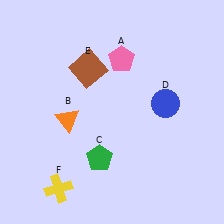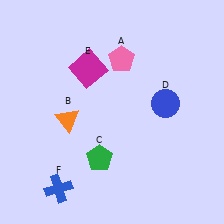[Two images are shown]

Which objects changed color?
E changed from brown to magenta. F changed from yellow to blue.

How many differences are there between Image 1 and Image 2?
There are 2 differences between the two images.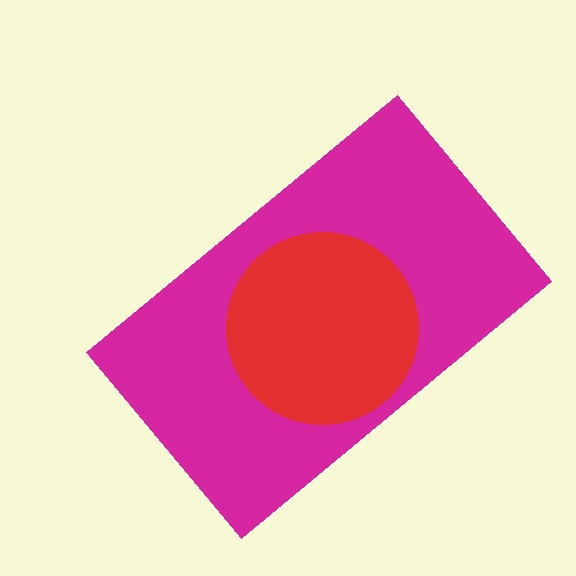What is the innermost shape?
The red circle.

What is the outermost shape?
The magenta rectangle.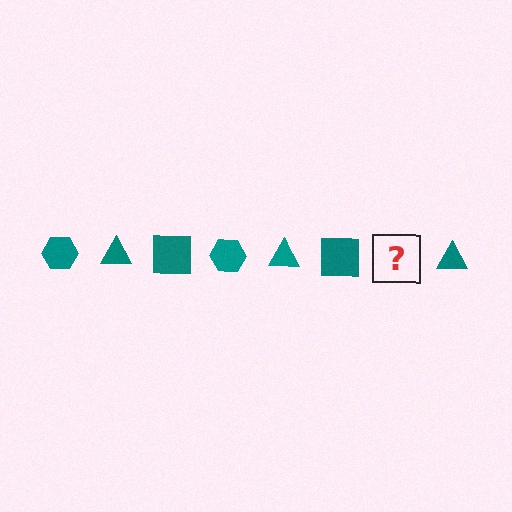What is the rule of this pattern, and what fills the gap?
The rule is that the pattern cycles through hexagon, triangle, square shapes in teal. The gap should be filled with a teal hexagon.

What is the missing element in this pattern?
The missing element is a teal hexagon.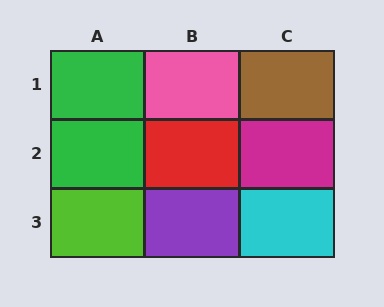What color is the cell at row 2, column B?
Red.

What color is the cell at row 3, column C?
Cyan.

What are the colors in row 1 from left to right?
Green, pink, brown.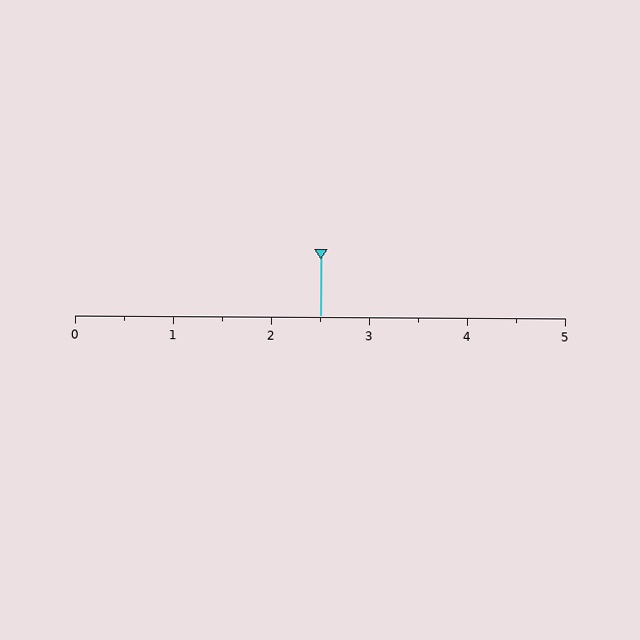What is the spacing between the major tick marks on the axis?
The major ticks are spaced 1 apart.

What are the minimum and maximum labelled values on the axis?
The axis runs from 0 to 5.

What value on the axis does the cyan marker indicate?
The marker indicates approximately 2.5.